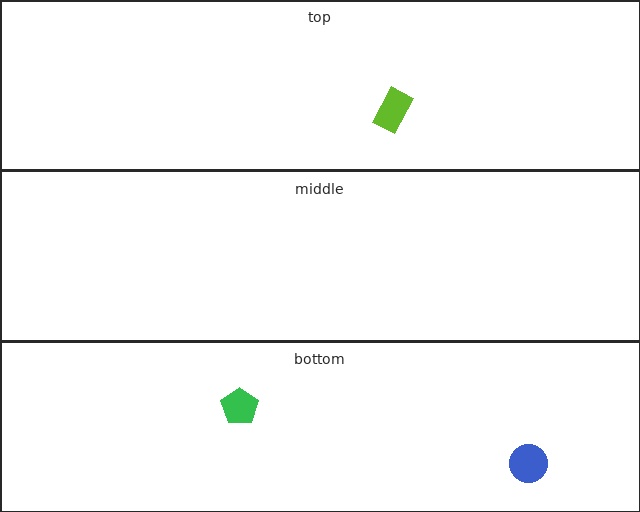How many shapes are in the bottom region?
2.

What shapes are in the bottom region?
The green pentagon, the blue circle.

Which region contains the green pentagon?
The bottom region.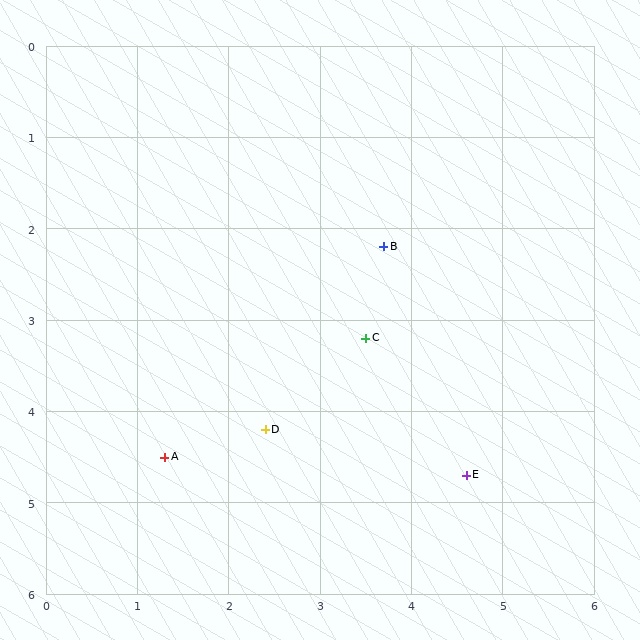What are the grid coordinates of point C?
Point C is at approximately (3.5, 3.2).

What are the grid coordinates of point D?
Point D is at approximately (2.4, 4.2).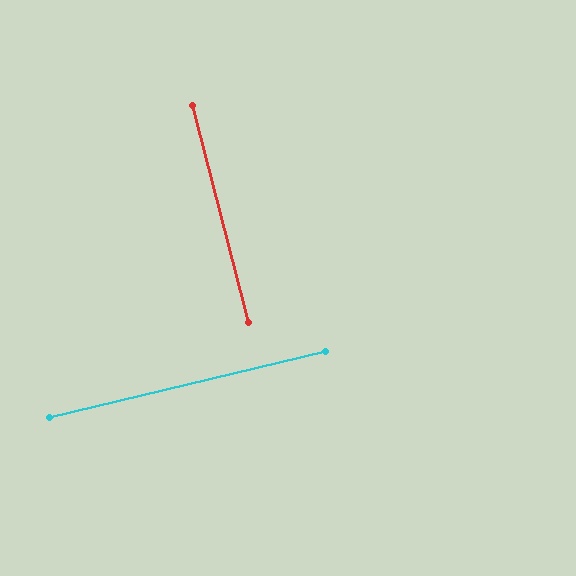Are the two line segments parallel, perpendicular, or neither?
Perpendicular — they meet at approximately 89°.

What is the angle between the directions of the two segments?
Approximately 89 degrees.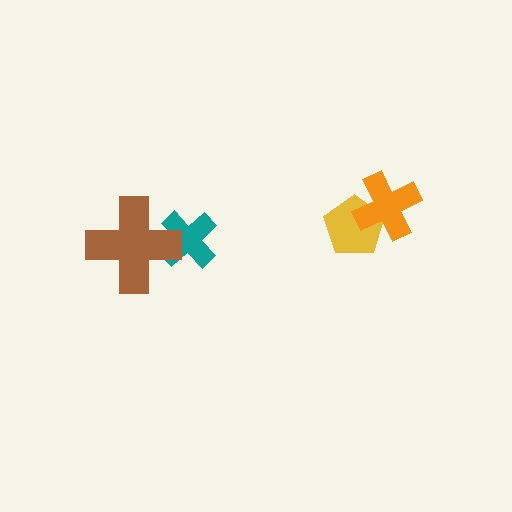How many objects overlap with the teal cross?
1 object overlaps with the teal cross.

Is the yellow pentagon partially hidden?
Yes, it is partially covered by another shape.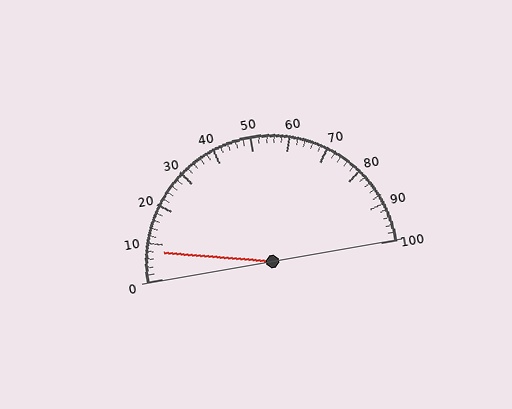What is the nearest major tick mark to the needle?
The nearest major tick mark is 10.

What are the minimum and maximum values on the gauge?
The gauge ranges from 0 to 100.